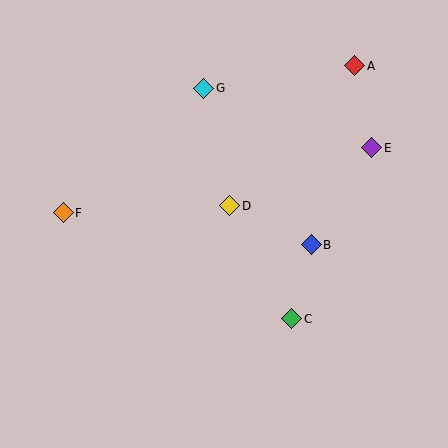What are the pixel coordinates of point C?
Point C is at (292, 319).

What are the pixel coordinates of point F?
Point F is at (63, 213).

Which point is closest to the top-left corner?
Point G is closest to the top-left corner.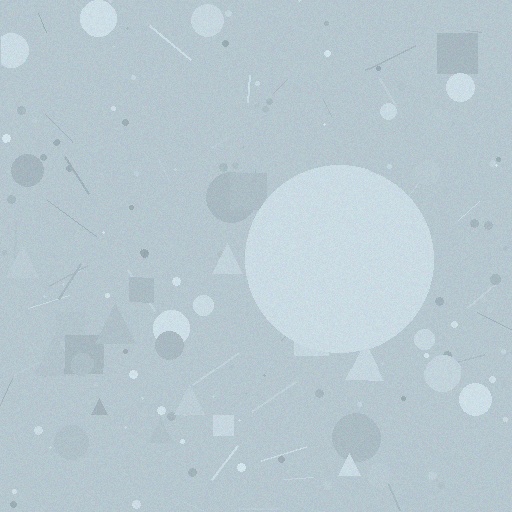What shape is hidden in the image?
A circle is hidden in the image.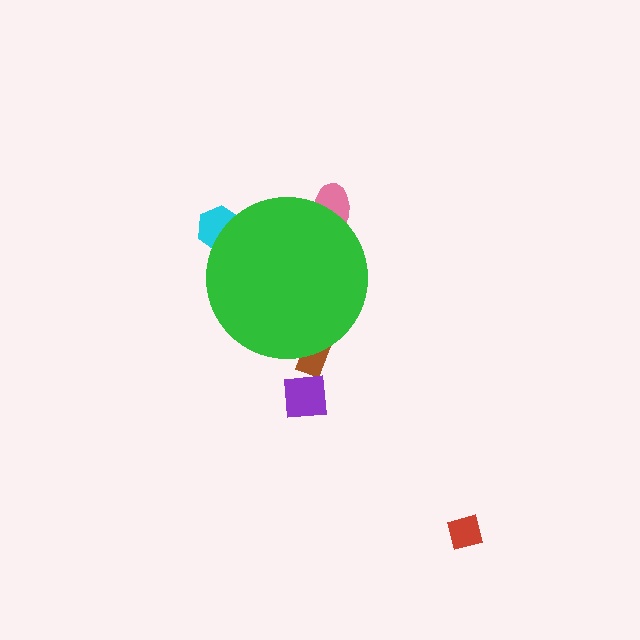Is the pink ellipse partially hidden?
Yes, the pink ellipse is partially hidden behind the green circle.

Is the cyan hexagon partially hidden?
Yes, the cyan hexagon is partially hidden behind the green circle.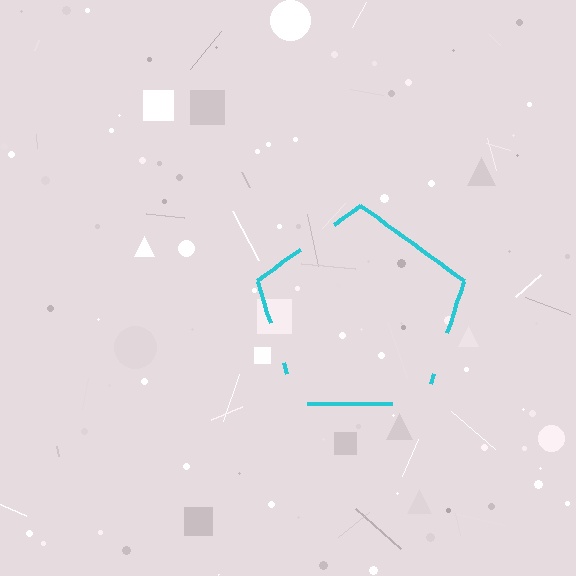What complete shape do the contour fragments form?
The contour fragments form a pentagon.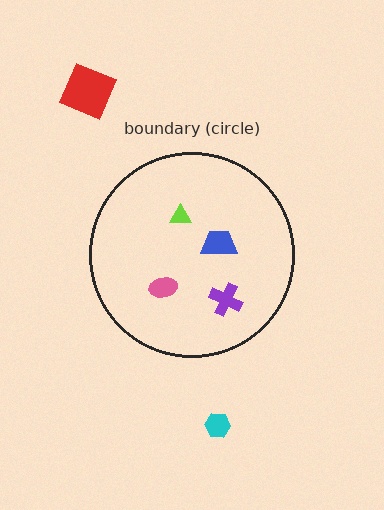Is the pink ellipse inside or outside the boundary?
Inside.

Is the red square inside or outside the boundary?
Outside.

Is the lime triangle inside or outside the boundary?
Inside.